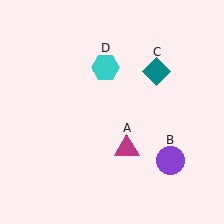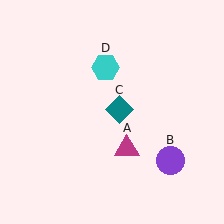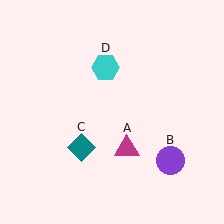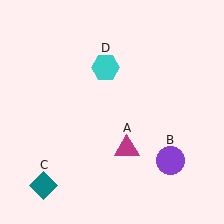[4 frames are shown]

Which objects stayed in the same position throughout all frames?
Magenta triangle (object A) and purple circle (object B) and cyan hexagon (object D) remained stationary.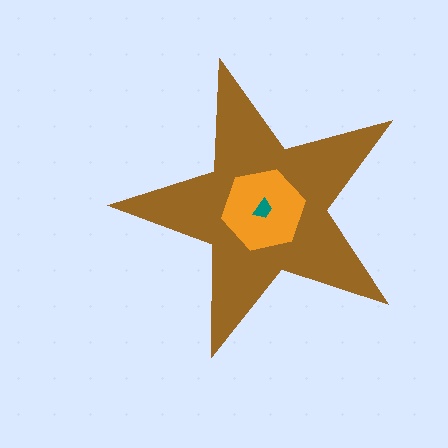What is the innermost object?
The teal trapezoid.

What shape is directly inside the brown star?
The orange hexagon.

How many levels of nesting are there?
3.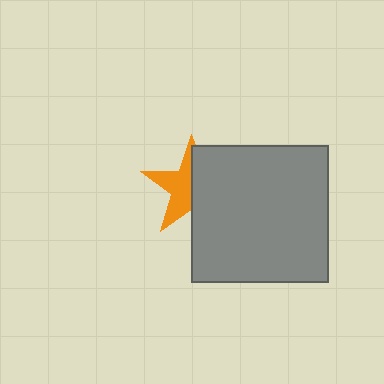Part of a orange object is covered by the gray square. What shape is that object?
It is a star.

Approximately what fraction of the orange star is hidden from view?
Roughly 50% of the orange star is hidden behind the gray square.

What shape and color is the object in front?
The object in front is a gray square.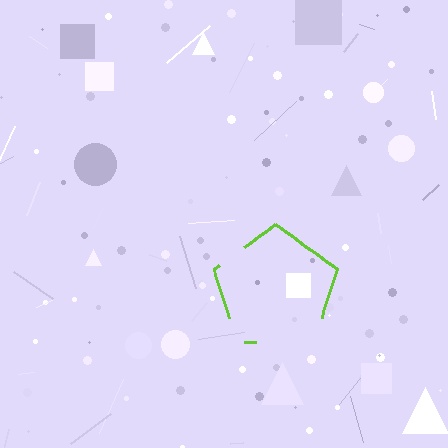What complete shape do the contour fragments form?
The contour fragments form a pentagon.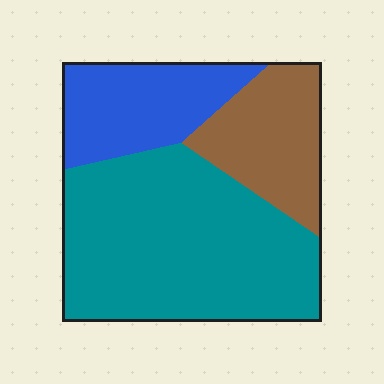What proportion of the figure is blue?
Blue takes up about one fifth (1/5) of the figure.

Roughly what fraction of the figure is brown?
Brown covers 21% of the figure.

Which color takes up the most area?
Teal, at roughly 55%.